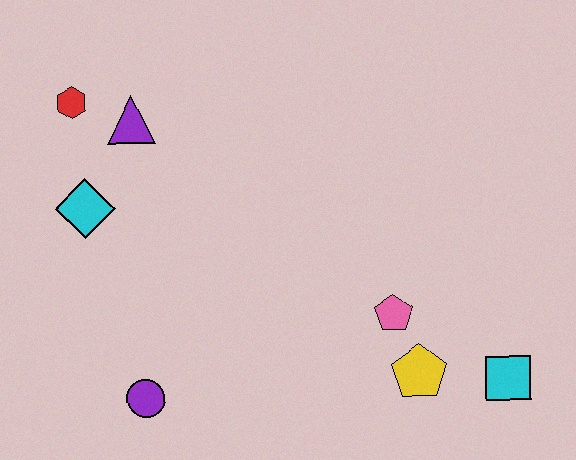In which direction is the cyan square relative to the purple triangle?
The cyan square is to the right of the purple triangle.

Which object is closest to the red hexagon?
The purple triangle is closest to the red hexagon.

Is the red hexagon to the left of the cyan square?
Yes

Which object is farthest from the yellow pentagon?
The red hexagon is farthest from the yellow pentagon.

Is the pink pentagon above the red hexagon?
No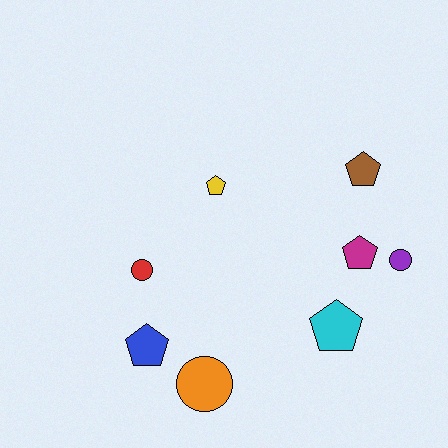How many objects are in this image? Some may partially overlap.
There are 8 objects.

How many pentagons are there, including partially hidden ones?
There are 5 pentagons.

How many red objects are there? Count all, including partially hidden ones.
There is 1 red object.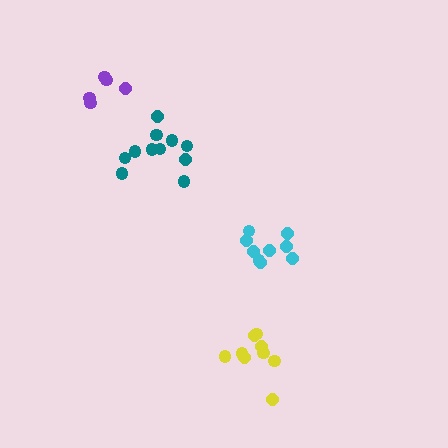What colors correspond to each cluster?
The clusters are colored: yellow, teal, cyan, purple.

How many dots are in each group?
Group 1: 9 dots, Group 2: 11 dots, Group 3: 9 dots, Group 4: 5 dots (34 total).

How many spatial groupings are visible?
There are 4 spatial groupings.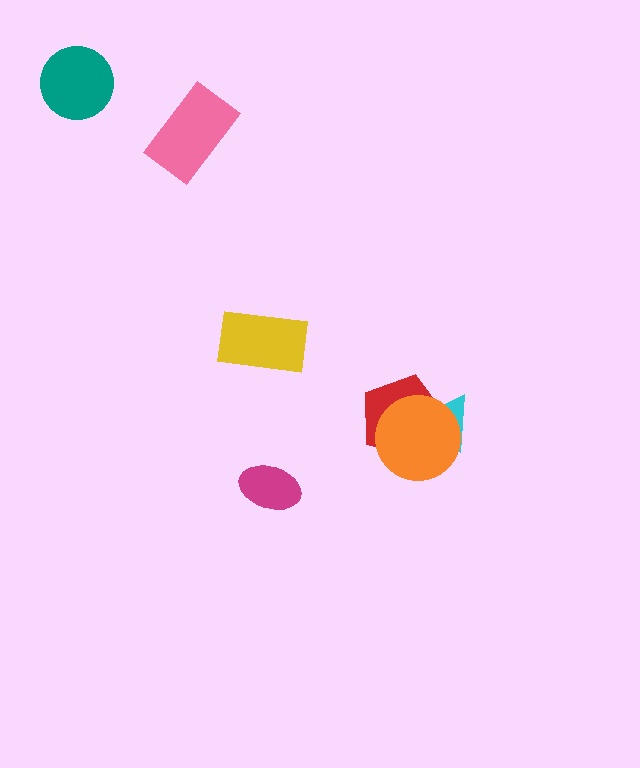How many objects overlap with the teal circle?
0 objects overlap with the teal circle.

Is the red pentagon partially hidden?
Yes, it is partially covered by another shape.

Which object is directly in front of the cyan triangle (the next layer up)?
The red pentagon is directly in front of the cyan triangle.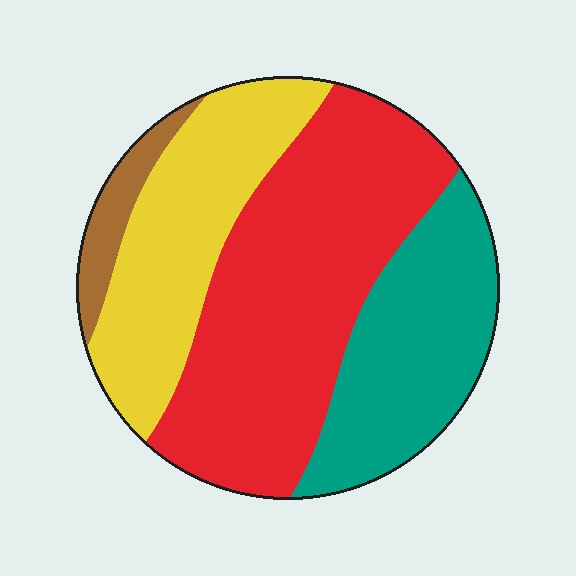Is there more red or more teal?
Red.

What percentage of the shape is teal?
Teal takes up about one quarter (1/4) of the shape.